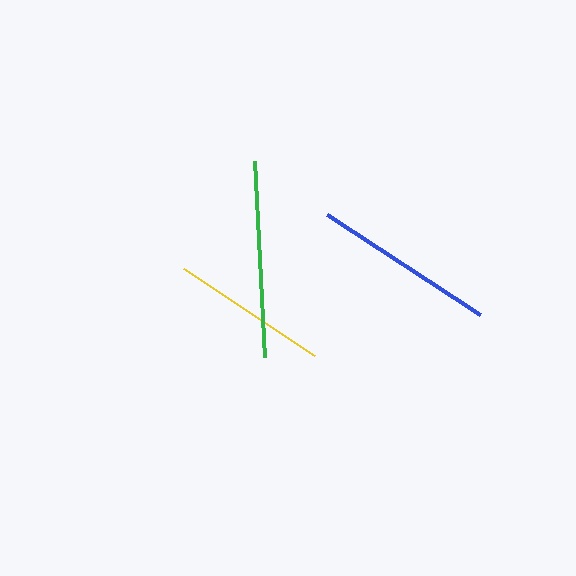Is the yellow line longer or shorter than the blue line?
The blue line is longer than the yellow line.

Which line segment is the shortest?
The yellow line is the shortest at approximately 157 pixels.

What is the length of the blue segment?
The blue segment is approximately 184 pixels long.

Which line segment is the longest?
The green line is the longest at approximately 196 pixels.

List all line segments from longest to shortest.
From longest to shortest: green, blue, yellow.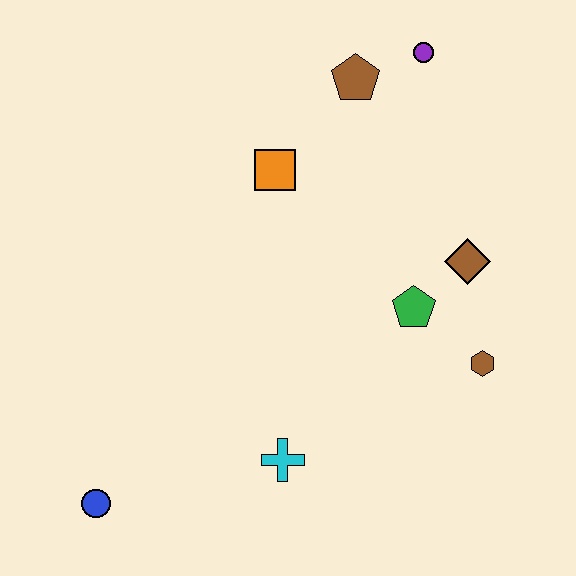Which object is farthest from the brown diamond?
The blue circle is farthest from the brown diamond.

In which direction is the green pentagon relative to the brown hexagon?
The green pentagon is to the left of the brown hexagon.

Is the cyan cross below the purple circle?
Yes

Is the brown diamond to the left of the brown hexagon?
Yes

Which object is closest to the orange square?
The brown pentagon is closest to the orange square.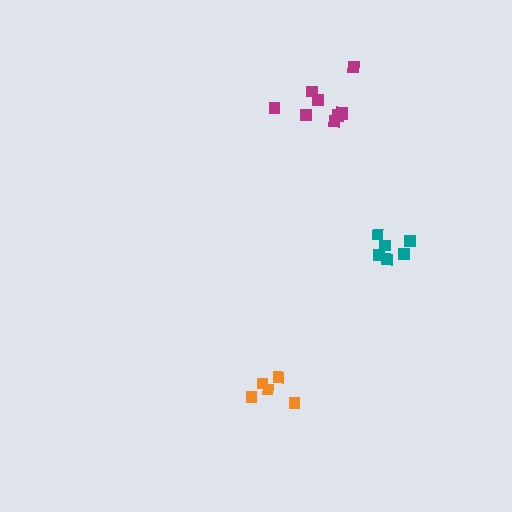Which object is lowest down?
The orange cluster is bottommost.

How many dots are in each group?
Group 1: 9 dots, Group 2: 5 dots, Group 3: 6 dots (20 total).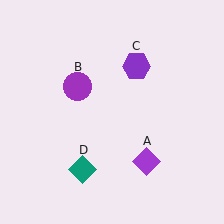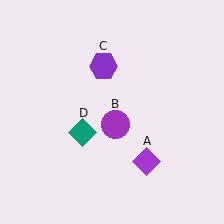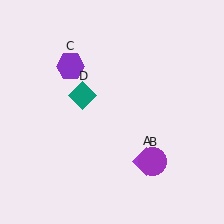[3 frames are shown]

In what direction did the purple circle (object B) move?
The purple circle (object B) moved down and to the right.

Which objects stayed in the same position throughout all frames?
Purple diamond (object A) remained stationary.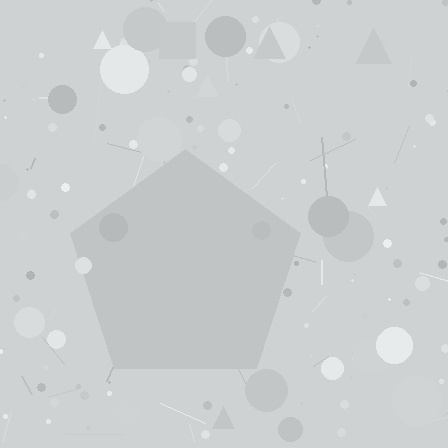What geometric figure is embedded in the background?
A pentagon is embedded in the background.